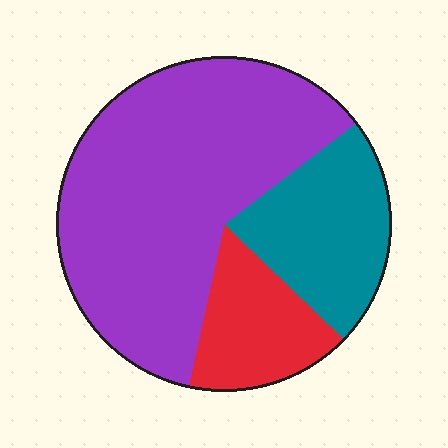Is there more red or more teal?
Teal.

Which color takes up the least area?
Red, at roughly 15%.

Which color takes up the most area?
Purple, at roughly 60%.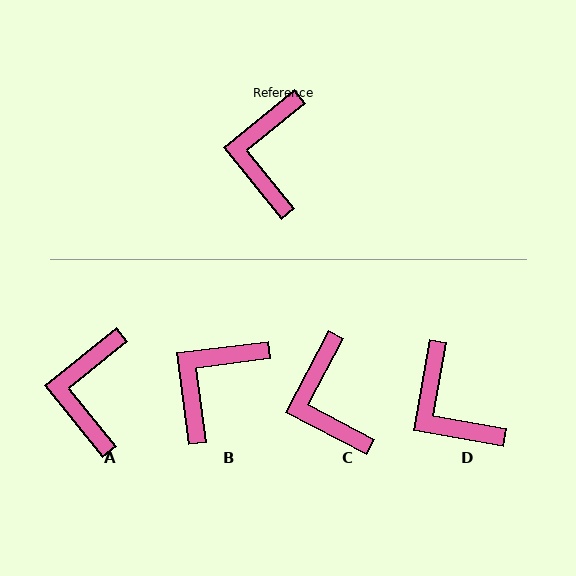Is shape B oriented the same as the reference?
No, it is off by about 32 degrees.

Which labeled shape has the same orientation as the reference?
A.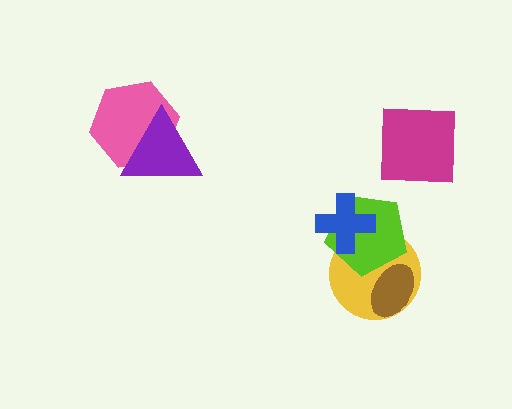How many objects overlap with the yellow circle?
3 objects overlap with the yellow circle.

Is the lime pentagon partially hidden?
Yes, it is partially covered by another shape.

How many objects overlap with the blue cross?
2 objects overlap with the blue cross.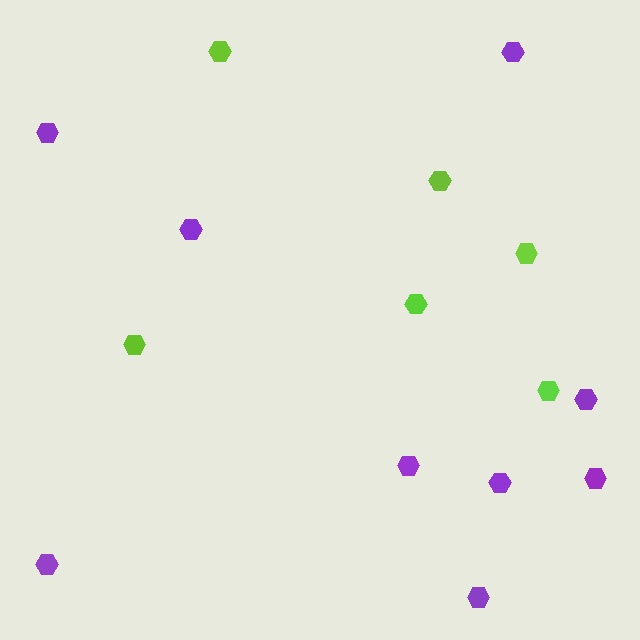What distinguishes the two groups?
There are 2 groups: one group of lime hexagons (6) and one group of purple hexagons (9).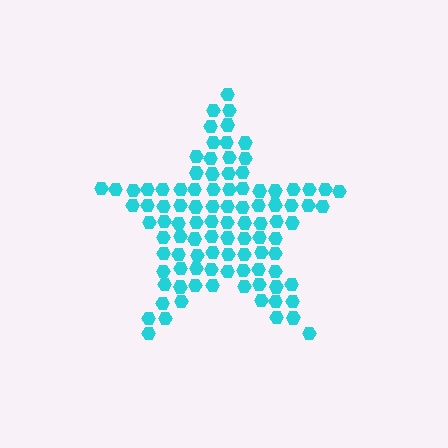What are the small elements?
The small elements are hexagons.